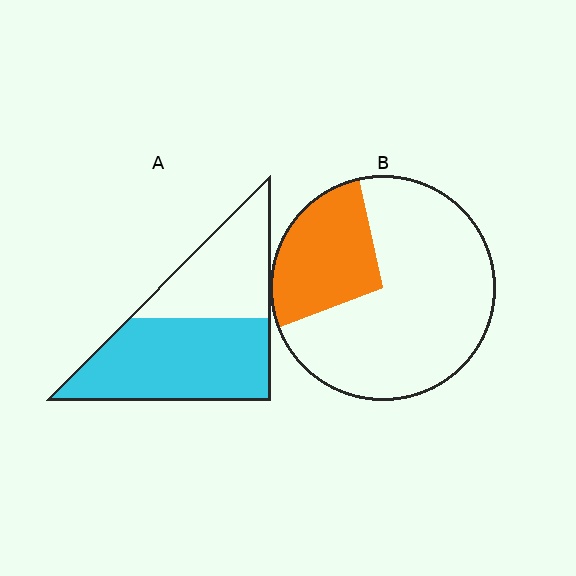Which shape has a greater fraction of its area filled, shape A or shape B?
Shape A.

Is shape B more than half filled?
No.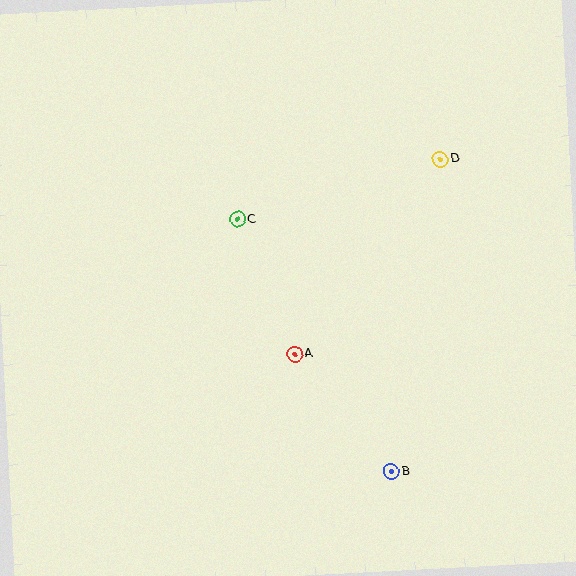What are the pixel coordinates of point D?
Point D is at (440, 159).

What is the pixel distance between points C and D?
The distance between C and D is 211 pixels.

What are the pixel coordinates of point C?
Point C is at (238, 219).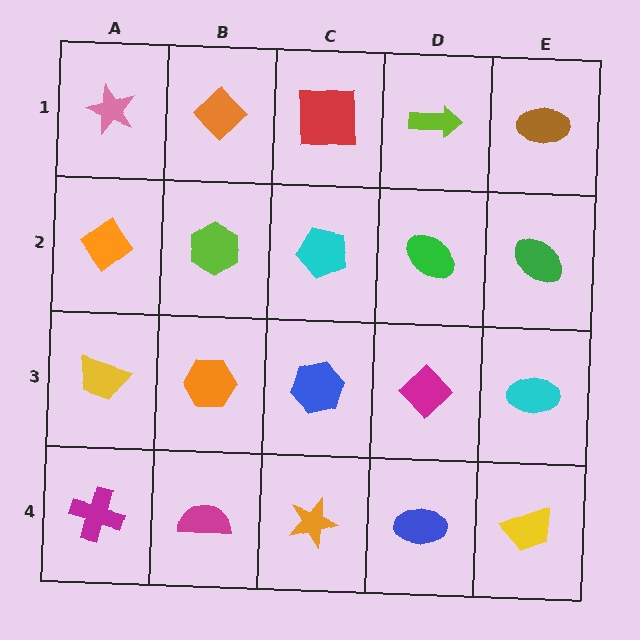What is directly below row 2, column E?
A cyan ellipse.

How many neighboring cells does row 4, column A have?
2.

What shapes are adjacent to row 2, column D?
A lime arrow (row 1, column D), a magenta diamond (row 3, column D), a cyan pentagon (row 2, column C), a green ellipse (row 2, column E).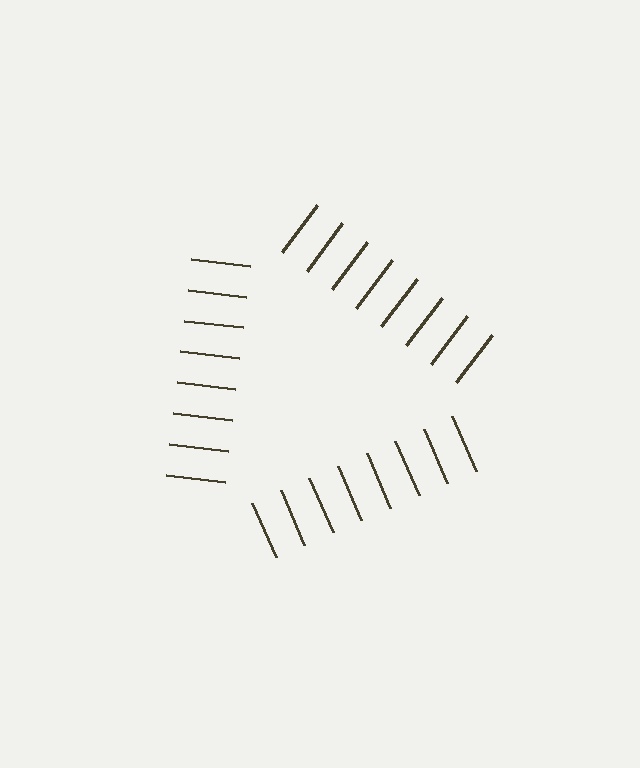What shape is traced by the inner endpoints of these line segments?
An illusory triangle — the line segments terminate on its edges but no continuous stroke is drawn.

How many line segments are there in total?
24 — 8 along each of the 3 edges.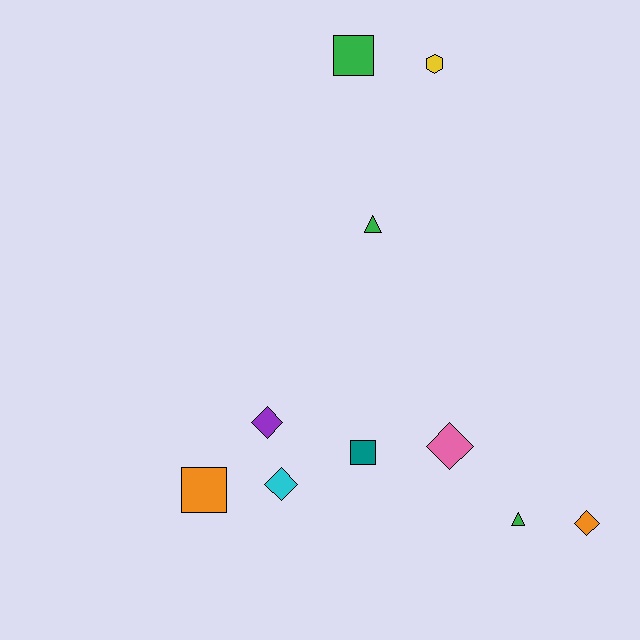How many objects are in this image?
There are 10 objects.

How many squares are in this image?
There are 3 squares.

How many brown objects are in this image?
There are no brown objects.